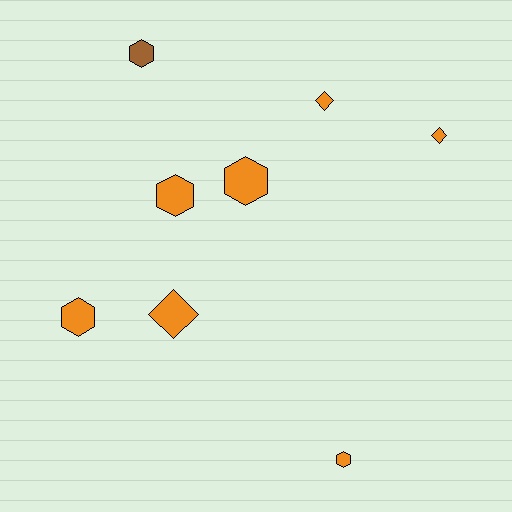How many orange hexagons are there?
There are 4 orange hexagons.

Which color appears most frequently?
Orange, with 7 objects.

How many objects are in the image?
There are 8 objects.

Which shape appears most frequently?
Hexagon, with 5 objects.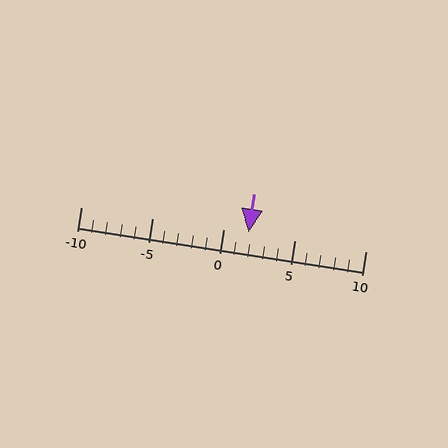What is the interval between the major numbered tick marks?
The major tick marks are spaced 5 units apart.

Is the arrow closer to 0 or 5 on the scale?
The arrow is closer to 0.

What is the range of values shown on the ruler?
The ruler shows values from -10 to 10.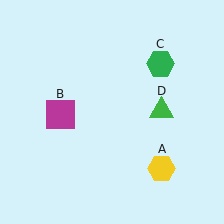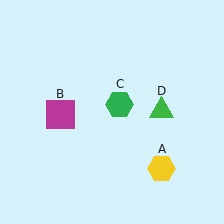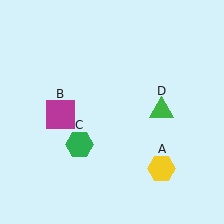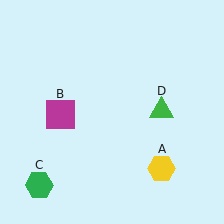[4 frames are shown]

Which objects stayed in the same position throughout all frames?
Yellow hexagon (object A) and magenta square (object B) and green triangle (object D) remained stationary.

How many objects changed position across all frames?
1 object changed position: green hexagon (object C).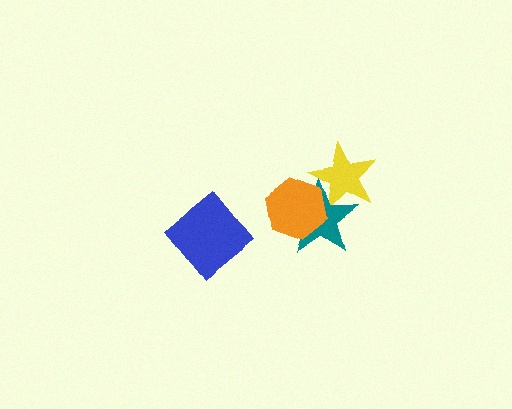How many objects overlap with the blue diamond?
0 objects overlap with the blue diamond.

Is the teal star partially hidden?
Yes, it is partially covered by another shape.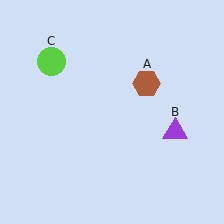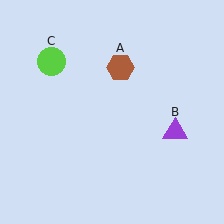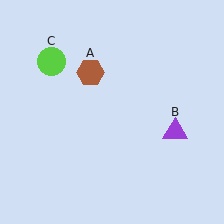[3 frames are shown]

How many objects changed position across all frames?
1 object changed position: brown hexagon (object A).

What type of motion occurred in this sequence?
The brown hexagon (object A) rotated counterclockwise around the center of the scene.